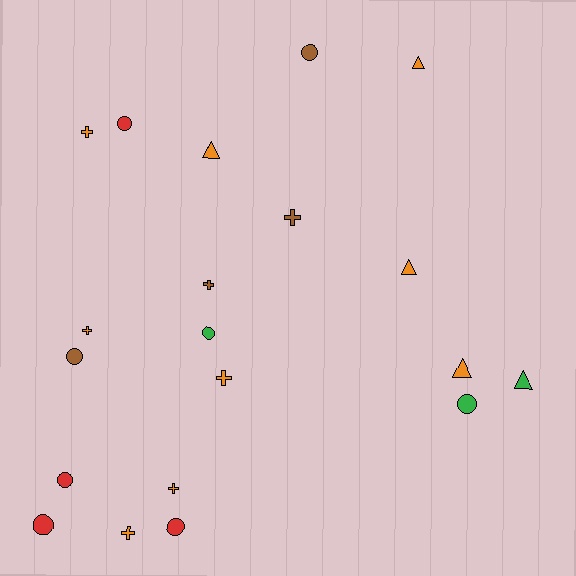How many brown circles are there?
There are 2 brown circles.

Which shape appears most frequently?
Circle, with 8 objects.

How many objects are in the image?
There are 20 objects.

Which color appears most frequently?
Orange, with 9 objects.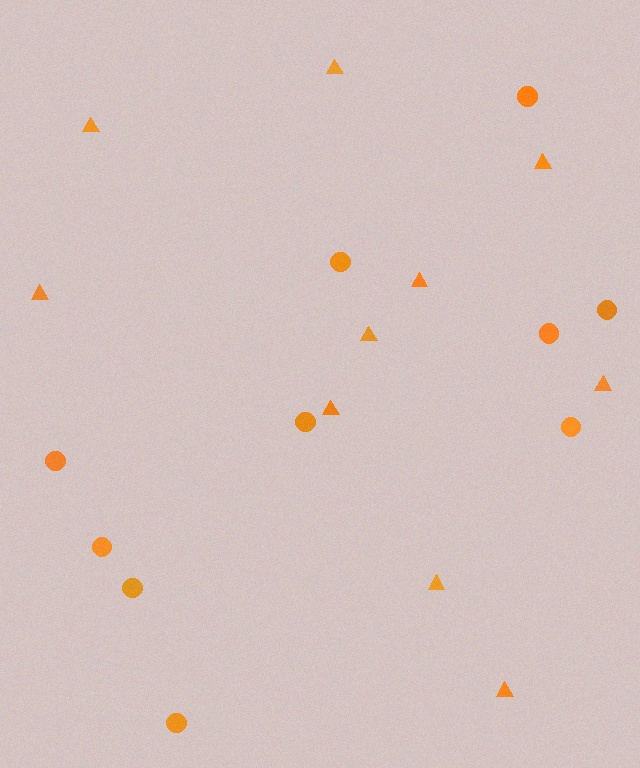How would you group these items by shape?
There are 2 groups: one group of circles (10) and one group of triangles (10).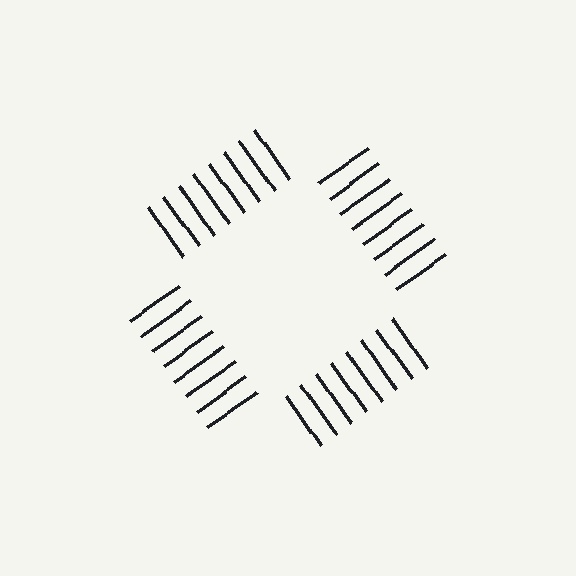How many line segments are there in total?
32 — 8 along each of the 4 edges.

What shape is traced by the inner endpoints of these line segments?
An illusory square — the line segments terminate on its edges but no continuous stroke is drawn.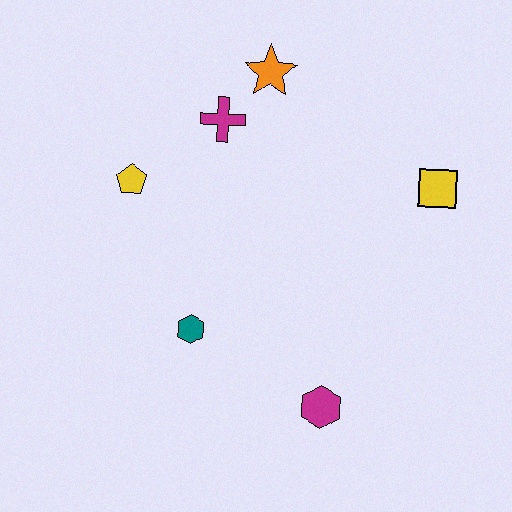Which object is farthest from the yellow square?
The yellow pentagon is farthest from the yellow square.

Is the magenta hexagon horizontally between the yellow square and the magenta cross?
Yes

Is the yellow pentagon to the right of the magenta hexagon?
No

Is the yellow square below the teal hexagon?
No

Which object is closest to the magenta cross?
The orange star is closest to the magenta cross.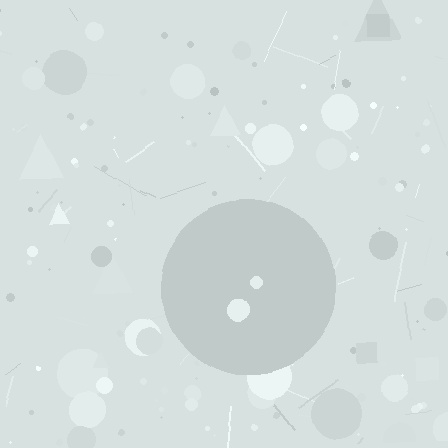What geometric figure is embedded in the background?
A circle is embedded in the background.